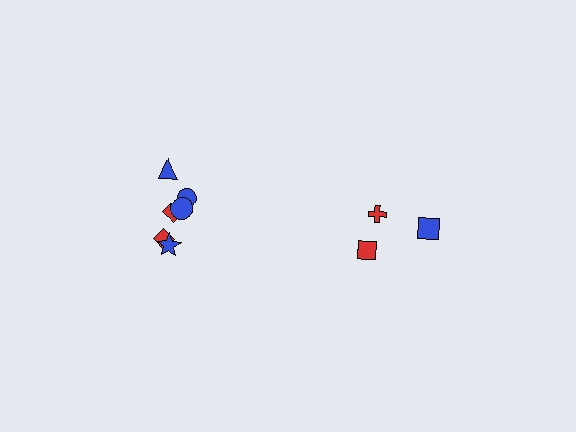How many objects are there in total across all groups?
There are 9 objects.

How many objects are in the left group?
There are 6 objects.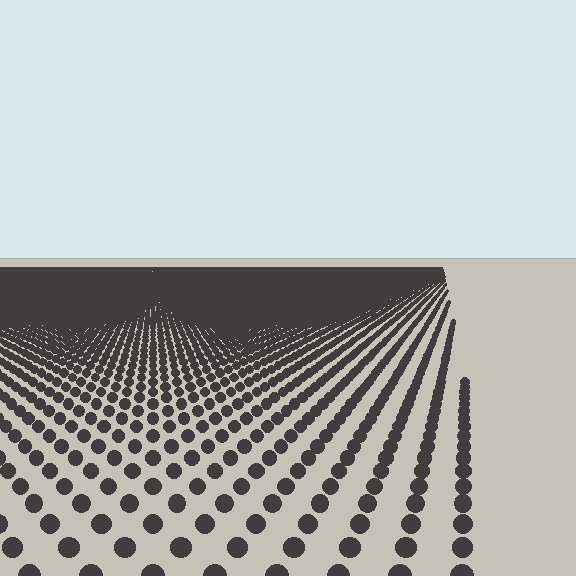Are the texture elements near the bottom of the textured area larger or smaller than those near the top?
Larger. Near the bottom, elements are closer to the viewer and appear at a bigger on-screen size.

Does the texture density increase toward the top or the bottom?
Density increases toward the top.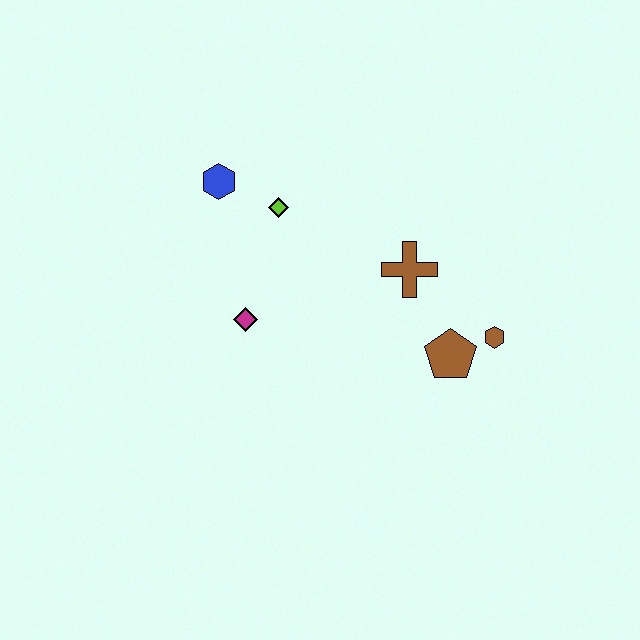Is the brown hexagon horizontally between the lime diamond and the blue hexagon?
No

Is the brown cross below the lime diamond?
Yes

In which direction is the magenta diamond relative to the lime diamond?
The magenta diamond is below the lime diamond.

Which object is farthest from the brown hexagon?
The blue hexagon is farthest from the brown hexagon.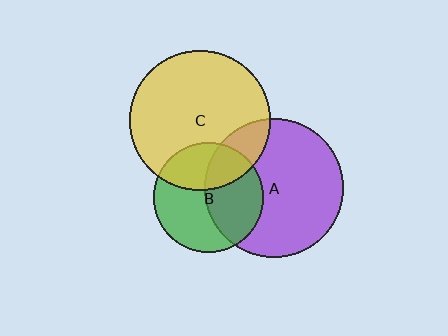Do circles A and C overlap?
Yes.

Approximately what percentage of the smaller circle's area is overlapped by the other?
Approximately 20%.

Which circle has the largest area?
Circle C (yellow).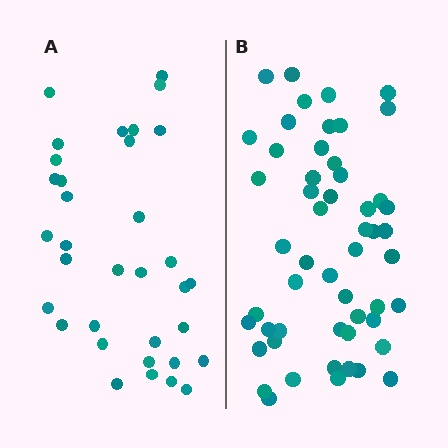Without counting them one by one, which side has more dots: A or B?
Region B (the right region) has more dots.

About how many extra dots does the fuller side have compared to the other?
Region B has approximately 20 more dots than region A.